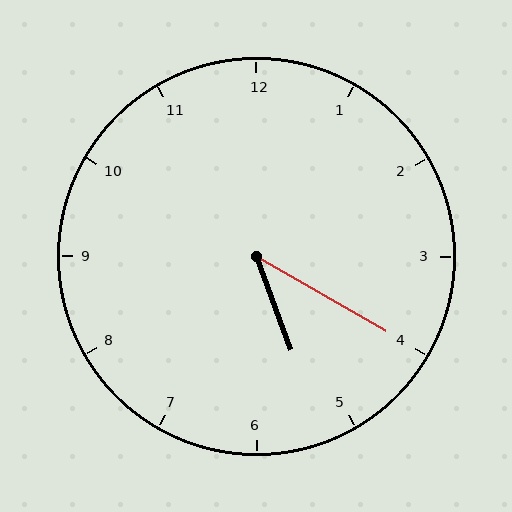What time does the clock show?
5:20.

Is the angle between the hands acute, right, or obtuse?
It is acute.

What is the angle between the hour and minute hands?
Approximately 40 degrees.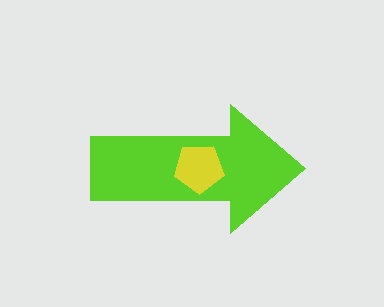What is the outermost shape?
The lime arrow.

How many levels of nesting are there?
2.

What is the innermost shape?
The yellow pentagon.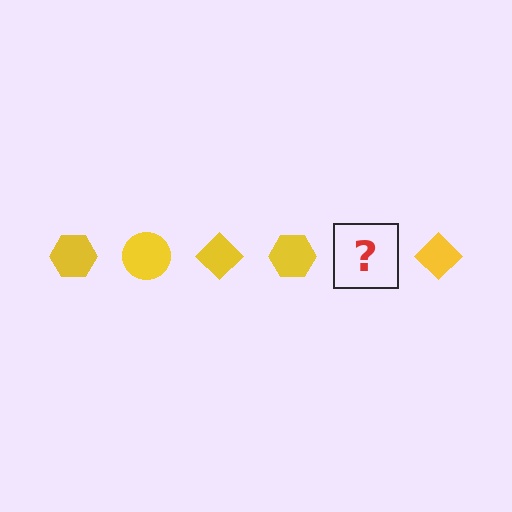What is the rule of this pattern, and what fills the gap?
The rule is that the pattern cycles through hexagon, circle, diamond shapes in yellow. The gap should be filled with a yellow circle.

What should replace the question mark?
The question mark should be replaced with a yellow circle.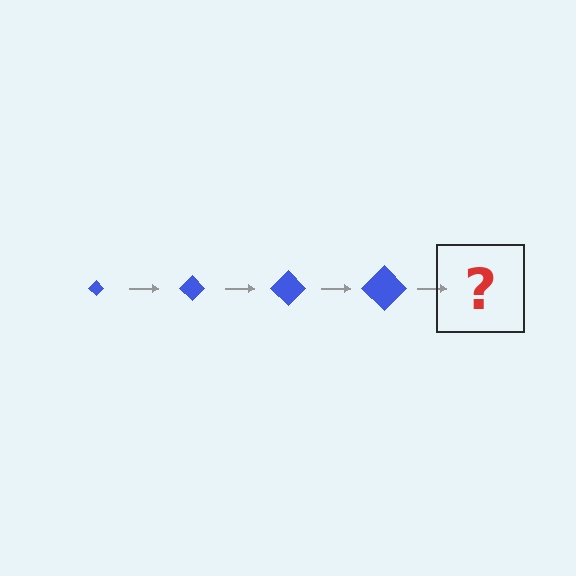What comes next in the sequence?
The next element should be a blue diamond, larger than the previous one.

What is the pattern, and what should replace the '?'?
The pattern is that the diamond gets progressively larger each step. The '?' should be a blue diamond, larger than the previous one.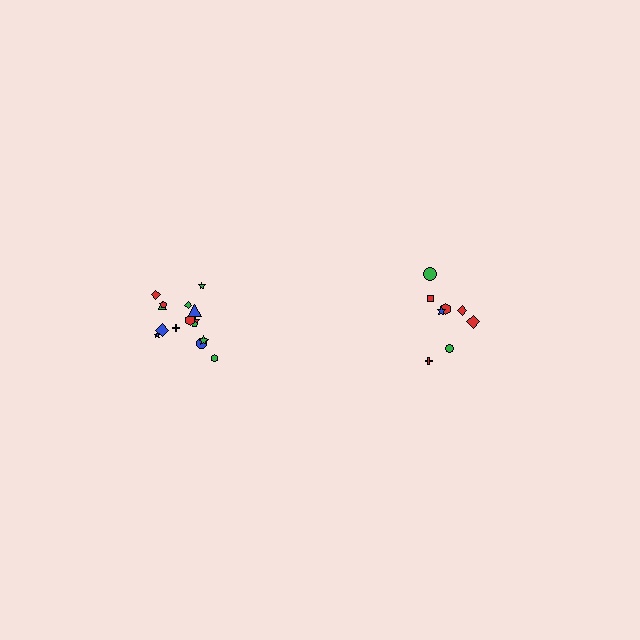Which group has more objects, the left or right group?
The left group.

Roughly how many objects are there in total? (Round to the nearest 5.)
Roughly 25 objects in total.